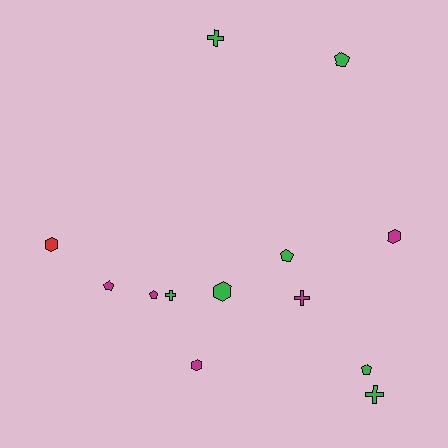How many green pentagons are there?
There are 3 green pentagons.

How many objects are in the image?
There are 13 objects.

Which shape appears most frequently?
Pentagon, with 5 objects.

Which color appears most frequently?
Green, with 7 objects.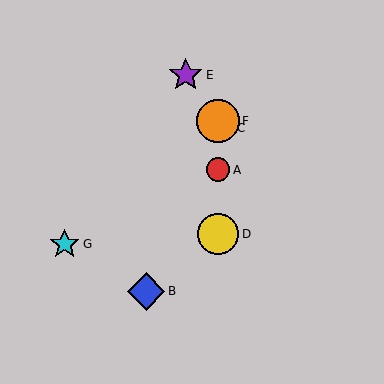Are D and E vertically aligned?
No, D is at x≈218 and E is at x≈186.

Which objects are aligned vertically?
Objects A, C, D, F are aligned vertically.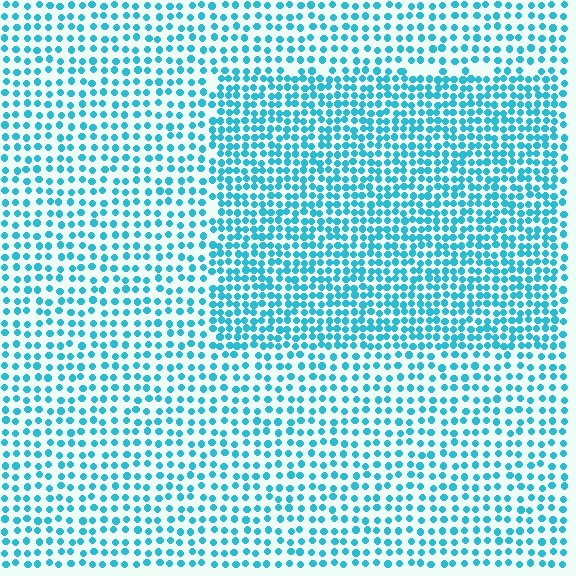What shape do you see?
I see a rectangle.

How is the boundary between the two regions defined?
The boundary is defined by a change in element density (approximately 1.7x ratio). All elements are the same color, size, and shape.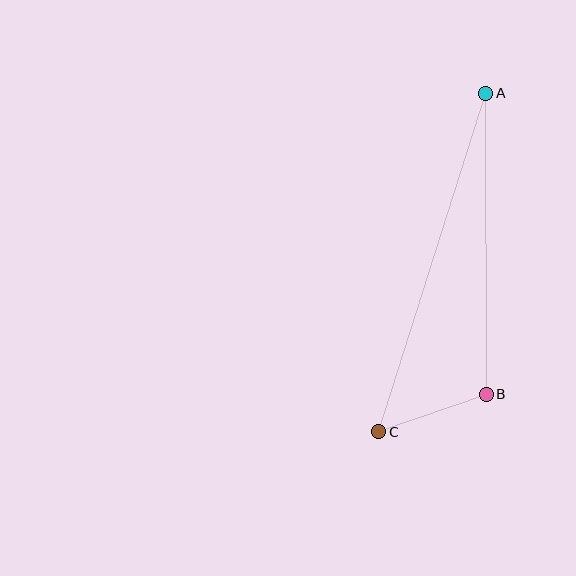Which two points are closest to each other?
Points B and C are closest to each other.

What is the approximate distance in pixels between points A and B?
The distance between A and B is approximately 301 pixels.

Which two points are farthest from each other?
Points A and C are farthest from each other.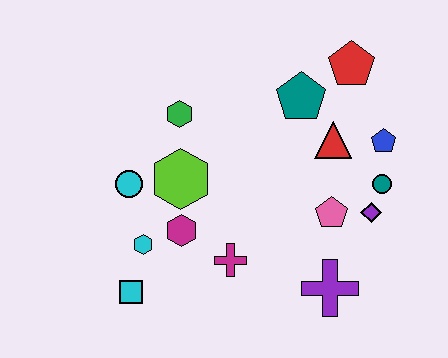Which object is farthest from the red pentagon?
The cyan square is farthest from the red pentagon.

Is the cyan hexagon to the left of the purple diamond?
Yes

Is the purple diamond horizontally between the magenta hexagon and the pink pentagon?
No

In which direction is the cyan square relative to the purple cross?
The cyan square is to the left of the purple cross.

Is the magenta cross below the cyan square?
No